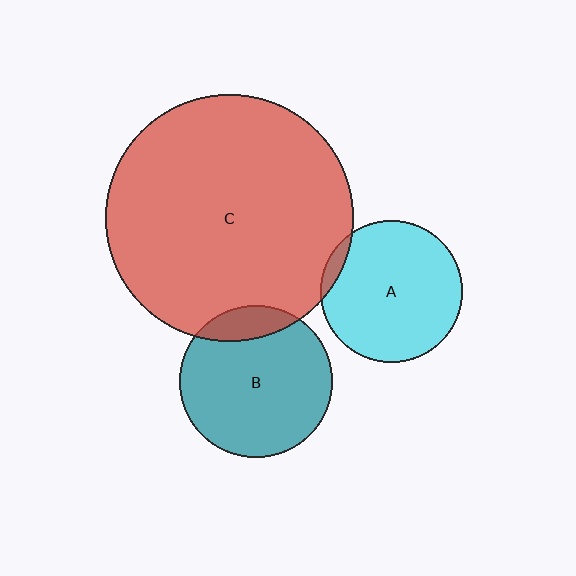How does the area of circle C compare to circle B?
Approximately 2.6 times.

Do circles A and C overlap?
Yes.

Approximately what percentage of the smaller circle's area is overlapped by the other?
Approximately 5%.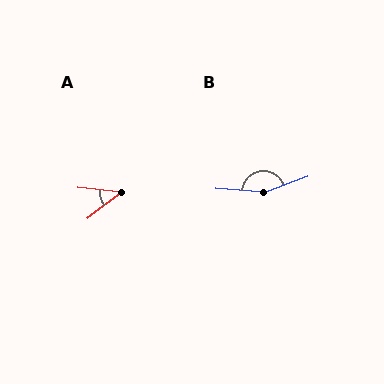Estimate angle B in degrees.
Approximately 155 degrees.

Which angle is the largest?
B, at approximately 155 degrees.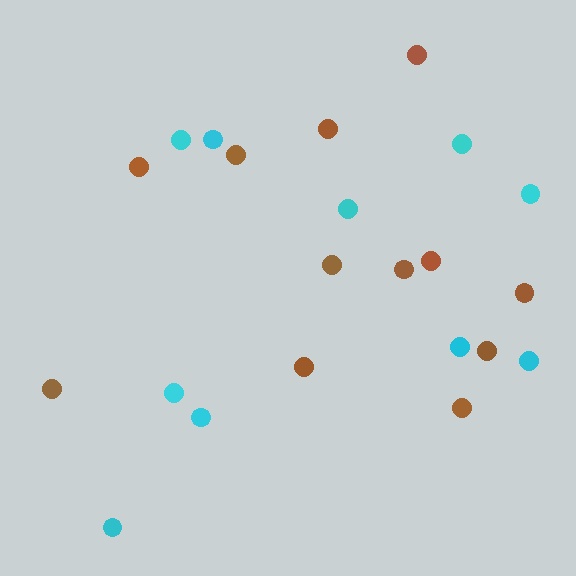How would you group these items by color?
There are 2 groups: one group of brown circles (12) and one group of cyan circles (10).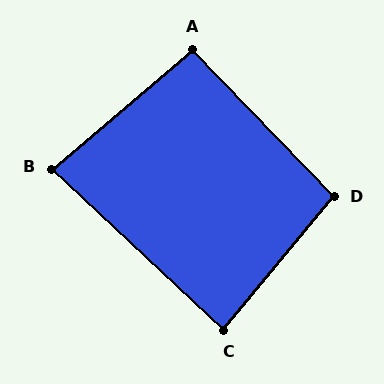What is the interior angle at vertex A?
Approximately 94 degrees (approximately right).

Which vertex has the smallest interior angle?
B, at approximately 83 degrees.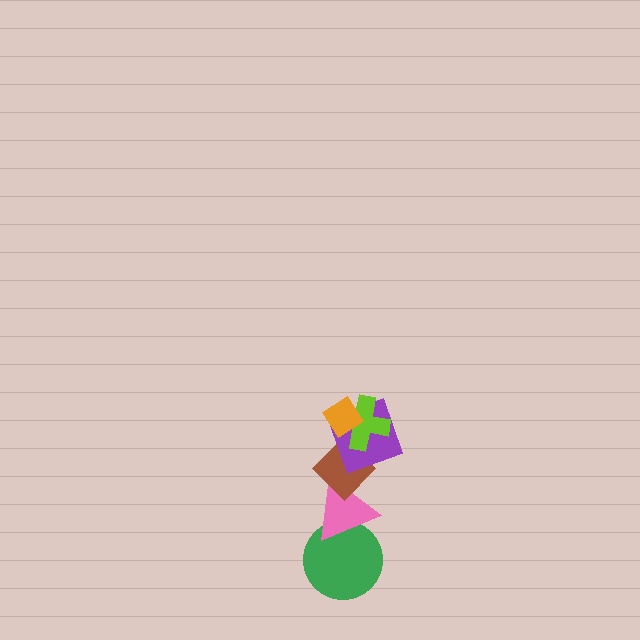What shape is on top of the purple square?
The lime cross is on top of the purple square.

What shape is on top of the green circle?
The pink triangle is on top of the green circle.